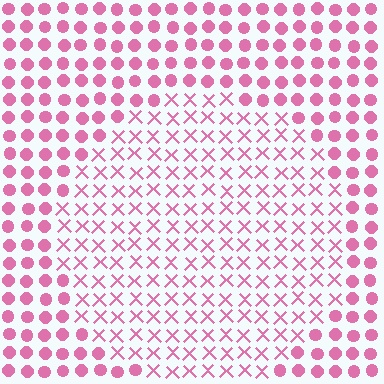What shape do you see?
I see a circle.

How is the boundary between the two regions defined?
The boundary is defined by a change in element shape: X marks inside vs. circles outside. All elements share the same color and spacing.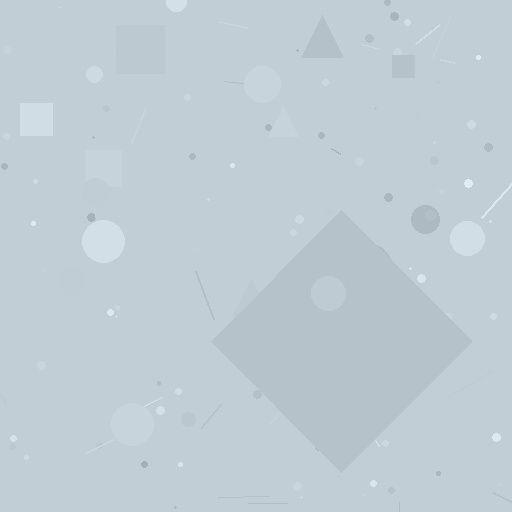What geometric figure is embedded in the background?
A diamond is embedded in the background.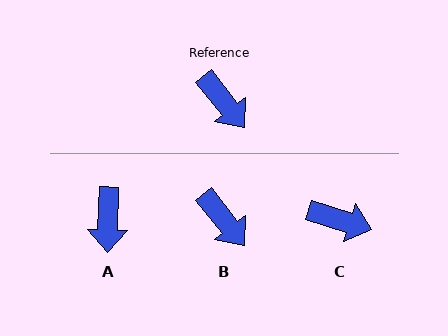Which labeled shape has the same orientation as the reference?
B.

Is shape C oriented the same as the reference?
No, it is off by about 34 degrees.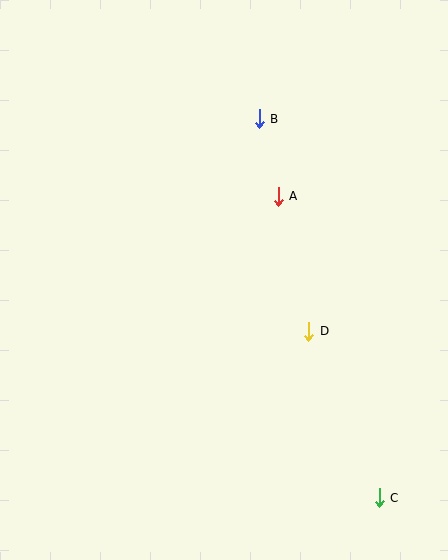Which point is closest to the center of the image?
Point D at (309, 331) is closest to the center.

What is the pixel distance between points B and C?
The distance between B and C is 397 pixels.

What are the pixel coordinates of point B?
Point B is at (259, 119).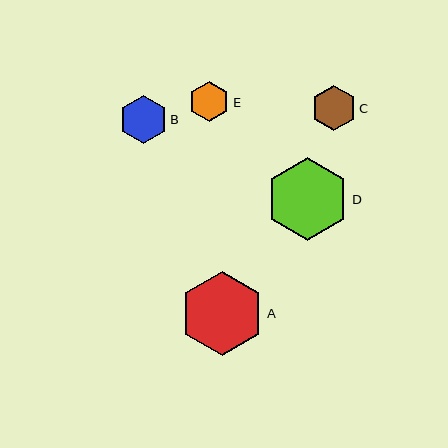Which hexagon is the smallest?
Hexagon E is the smallest with a size of approximately 41 pixels.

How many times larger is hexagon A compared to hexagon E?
Hexagon A is approximately 2.1 times the size of hexagon E.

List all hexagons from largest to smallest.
From largest to smallest: A, D, B, C, E.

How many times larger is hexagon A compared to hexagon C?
Hexagon A is approximately 1.9 times the size of hexagon C.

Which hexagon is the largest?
Hexagon A is the largest with a size of approximately 84 pixels.